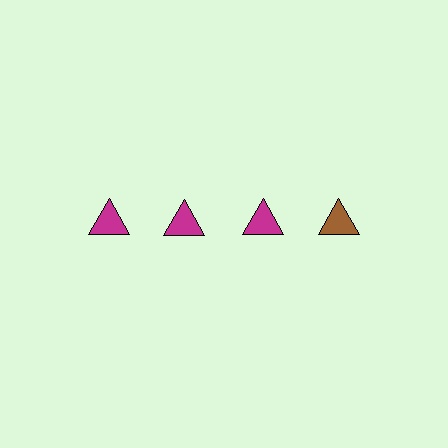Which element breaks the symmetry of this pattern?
The brown triangle in the top row, second from right column breaks the symmetry. All other shapes are magenta triangles.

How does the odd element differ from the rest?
It has a different color: brown instead of magenta.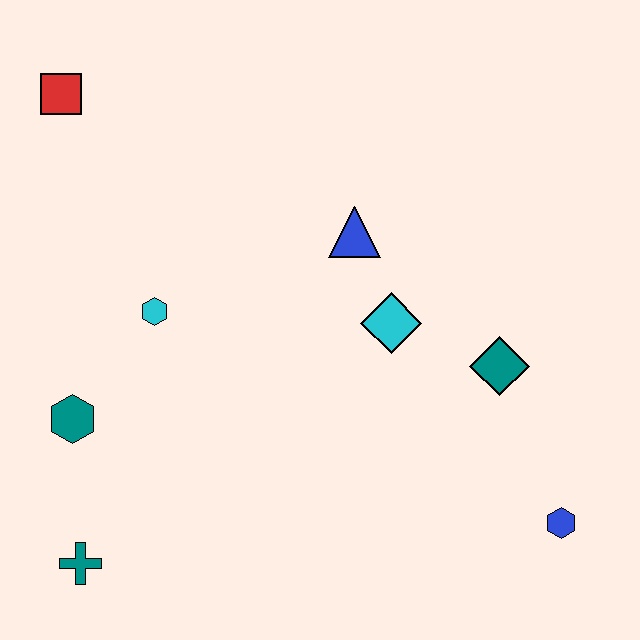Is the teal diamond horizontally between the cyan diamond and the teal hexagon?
No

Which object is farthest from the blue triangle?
The teal cross is farthest from the blue triangle.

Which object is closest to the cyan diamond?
The blue triangle is closest to the cyan diamond.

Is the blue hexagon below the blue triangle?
Yes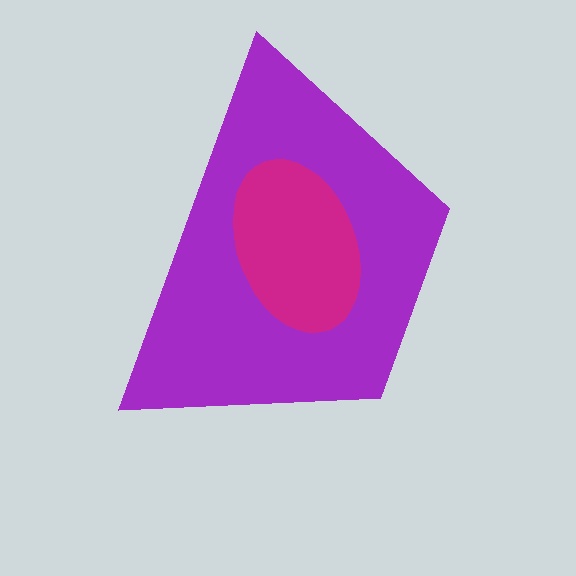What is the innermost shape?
The magenta ellipse.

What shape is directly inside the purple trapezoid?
The magenta ellipse.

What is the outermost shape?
The purple trapezoid.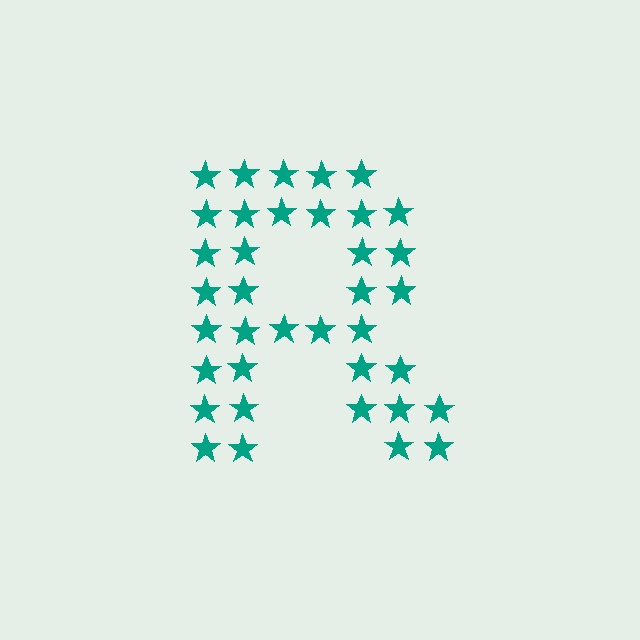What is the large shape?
The large shape is the letter R.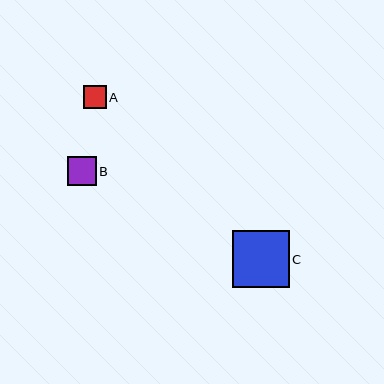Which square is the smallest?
Square A is the smallest with a size of approximately 23 pixels.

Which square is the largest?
Square C is the largest with a size of approximately 56 pixels.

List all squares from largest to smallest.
From largest to smallest: C, B, A.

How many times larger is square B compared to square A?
Square B is approximately 1.2 times the size of square A.